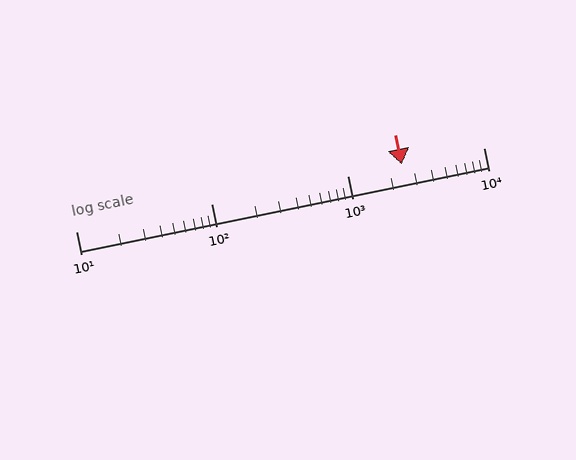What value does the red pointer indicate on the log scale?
The pointer indicates approximately 2500.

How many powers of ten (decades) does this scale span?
The scale spans 3 decades, from 10 to 10000.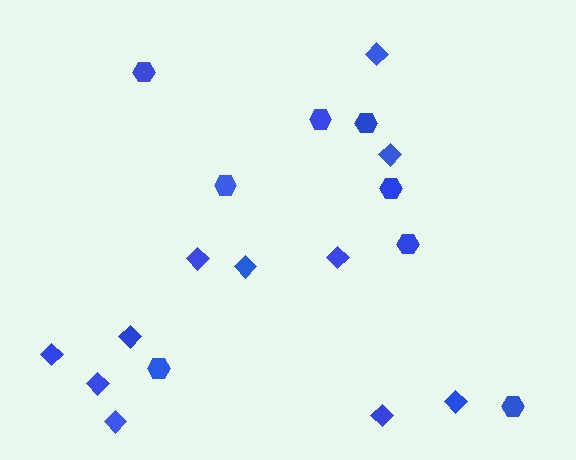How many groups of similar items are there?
There are 2 groups: one group of diamonds (11) and one group of hexagons (8).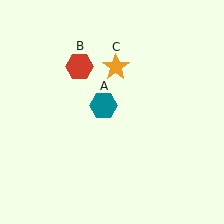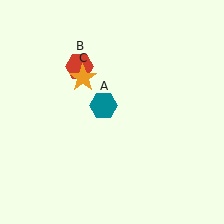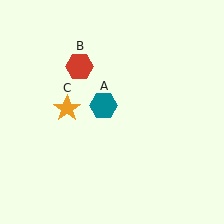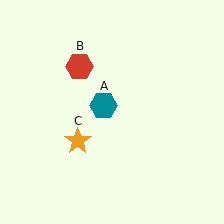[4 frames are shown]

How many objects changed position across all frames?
1 object changed position: orange star (object C).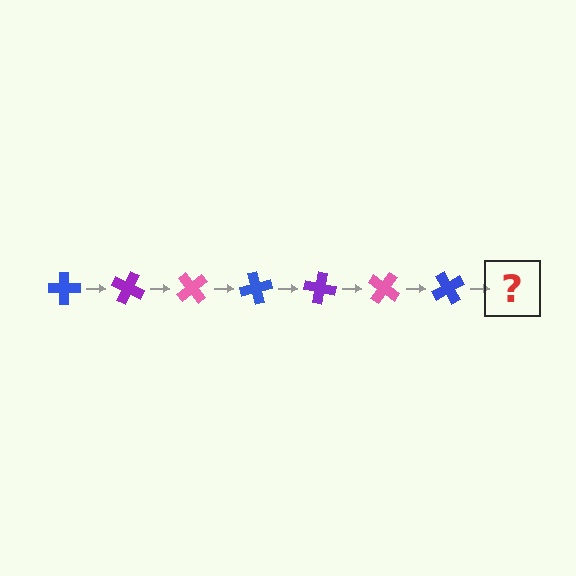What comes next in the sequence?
The next element should be a purple cross, rotated 175 degrees from the start.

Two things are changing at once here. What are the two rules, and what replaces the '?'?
The two rules are that it rotates 25 degrees each step and the color cycles through blue, purple, and pink. The '?' should be a purple cross, rotated 175 degrees from the start.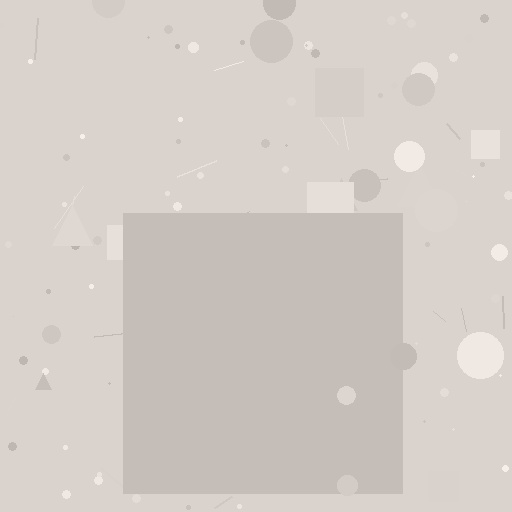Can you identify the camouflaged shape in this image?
The camouflaged shape is a square.